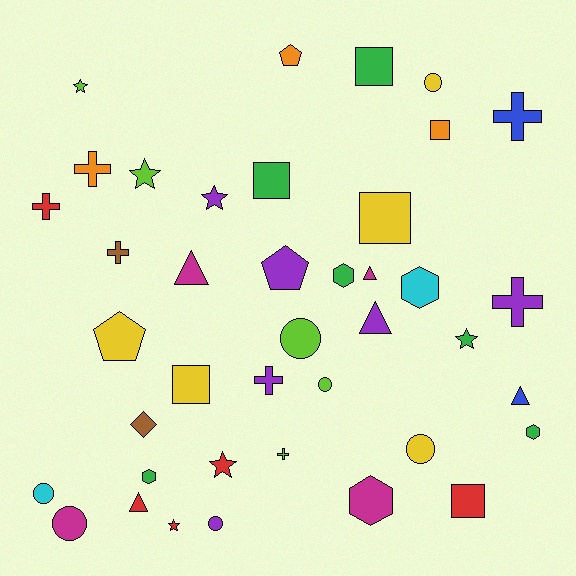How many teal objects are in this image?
There are no teal objects.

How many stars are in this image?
There are 6 stars.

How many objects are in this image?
There are 40 objects.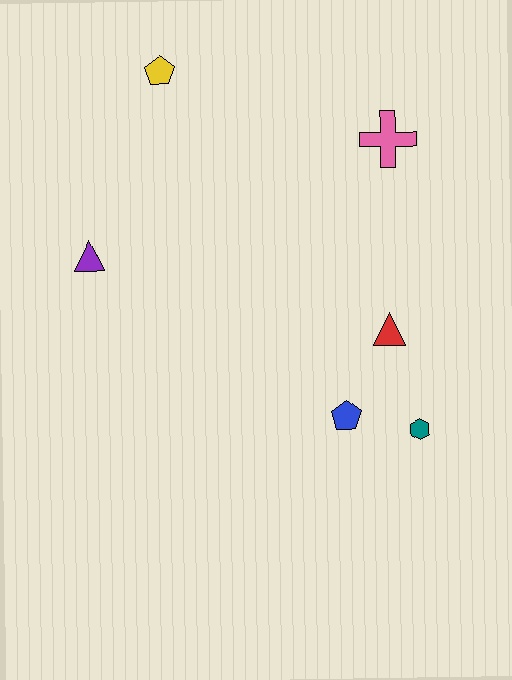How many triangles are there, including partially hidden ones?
There are 2 triangles.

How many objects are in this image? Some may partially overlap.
There are 6 objects.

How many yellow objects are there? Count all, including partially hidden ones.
There is 1 yellow object.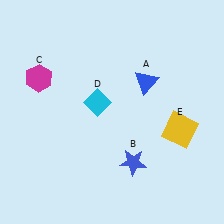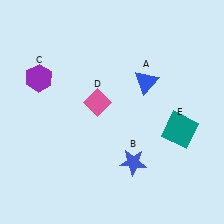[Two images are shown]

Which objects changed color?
C changed from magenta to purple. D changed from cyan to pink. E changed from yellow to teal.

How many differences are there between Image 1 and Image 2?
There are 3 differences between the two images.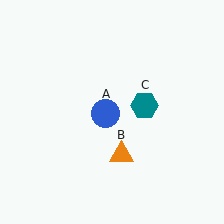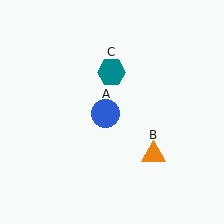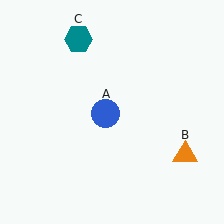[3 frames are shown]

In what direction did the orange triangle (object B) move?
The orange triangle (object B) moved right.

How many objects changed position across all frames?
2 objects changed position: orange triangle (object B), teal hexagon (object C).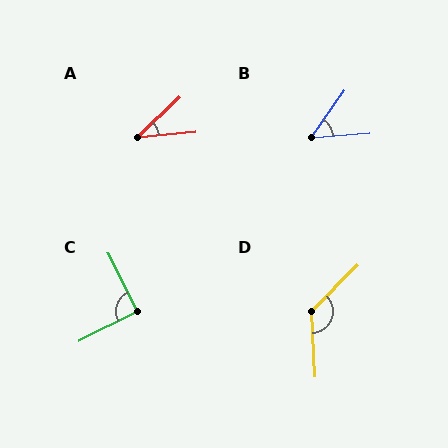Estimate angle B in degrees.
Approximately 51 degrees.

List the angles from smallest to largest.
A (38°), B (51°), C (90°), D (132°).